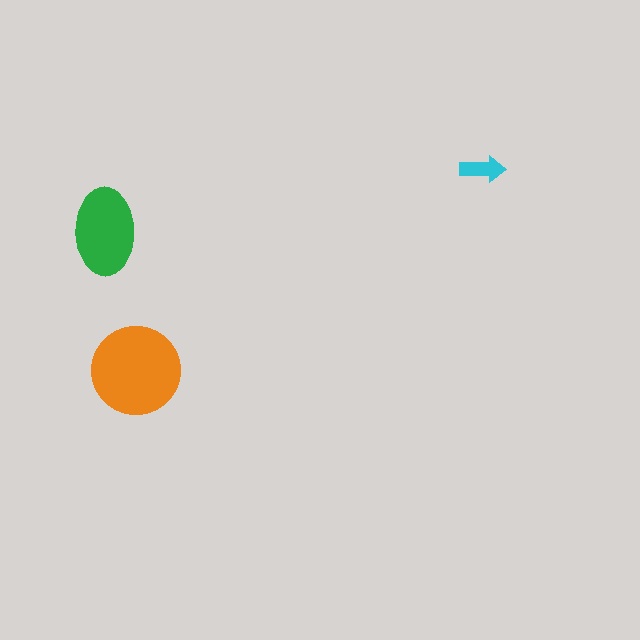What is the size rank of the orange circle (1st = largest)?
1st.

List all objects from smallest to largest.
The cyan arrow, the green ellipse, the orange circle.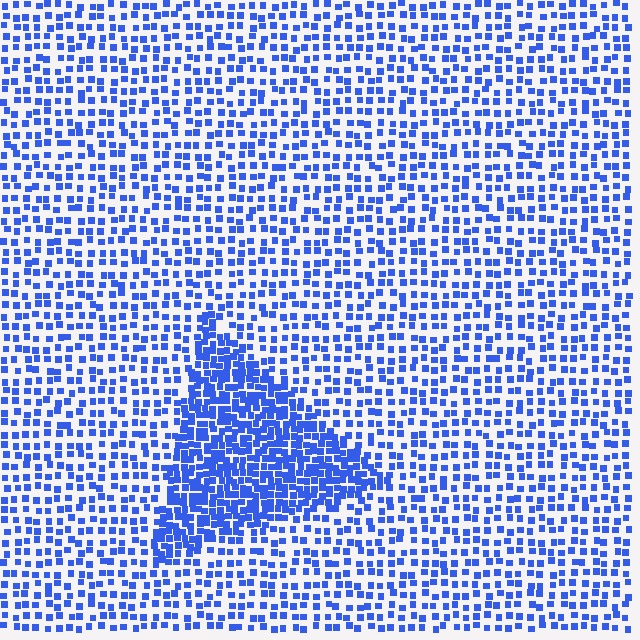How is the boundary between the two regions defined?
The boundary is defined by a change in element density (approximately 2.2x ratio). All elements are the same color, size, and shape.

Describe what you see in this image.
The image contains small blue elements arranged at two different densities. A triangle-shaped region is visible where the elements are more densely packed than the surrounding area.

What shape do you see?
I see a triangle.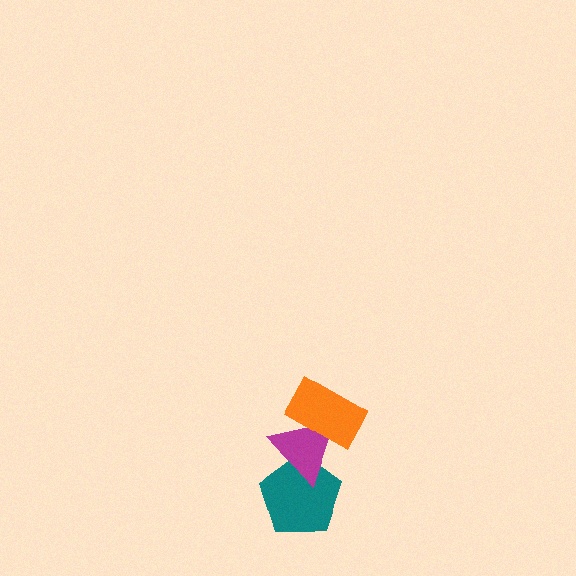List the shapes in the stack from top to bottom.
From top to bottom: the orange rectangle, the magenta triangle, the teal pentagon.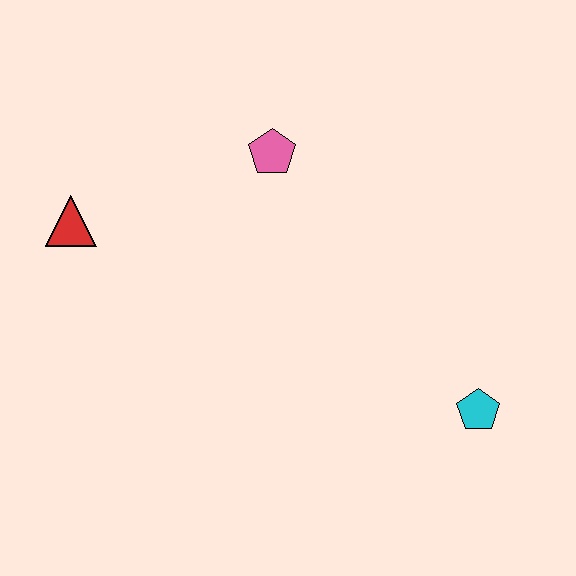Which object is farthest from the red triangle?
The cyan pentagon is farthest from the red triangle.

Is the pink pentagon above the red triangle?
Yes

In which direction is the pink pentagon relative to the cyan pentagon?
The pink pentagon is above the cyan pentagon.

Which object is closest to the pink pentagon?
The red triangle is closest to the pink pentagon.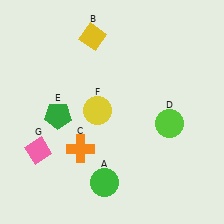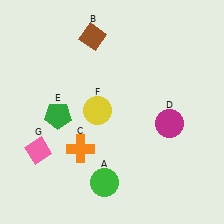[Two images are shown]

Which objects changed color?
B changed from yellow to brown. D changed from lime to magenta.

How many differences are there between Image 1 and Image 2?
There are 2 differences between the two images.